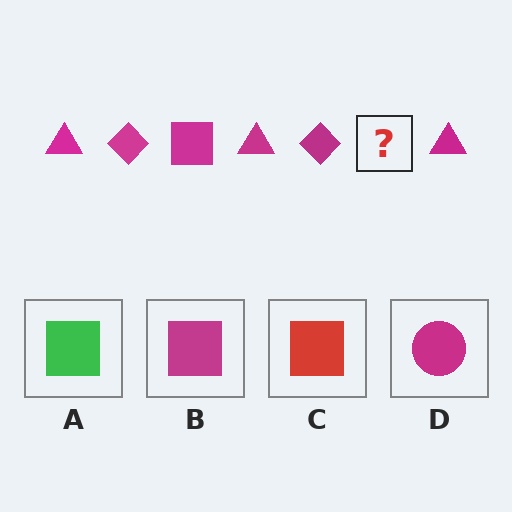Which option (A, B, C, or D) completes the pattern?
B.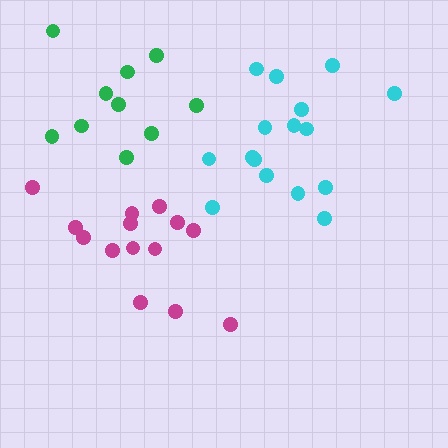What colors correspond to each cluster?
The clusters are colored: cyan, green, magenta.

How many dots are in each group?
Group 1: 16 dots, Group 2: 10 dots, Group 3: 14 dots (40 total).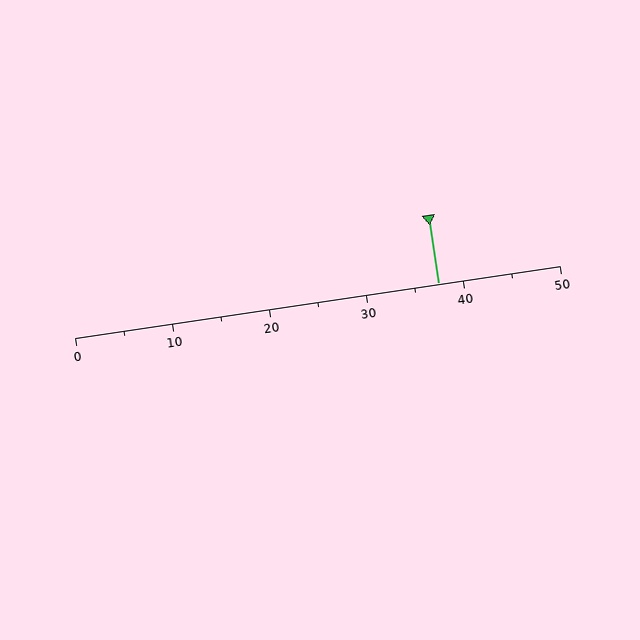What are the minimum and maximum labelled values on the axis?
The axis runs from 0 to 50.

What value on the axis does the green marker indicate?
The marker indicates approximately 37.5.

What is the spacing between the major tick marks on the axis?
The major ticks are spaced 10 apart.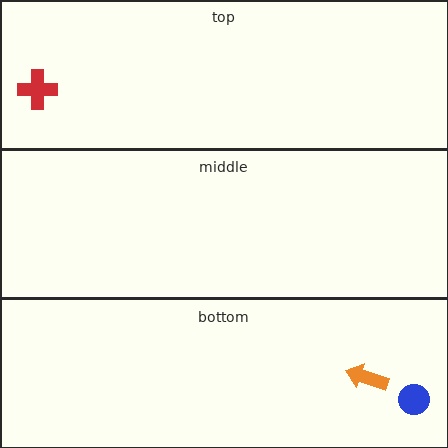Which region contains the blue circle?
The bottom region.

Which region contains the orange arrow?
The bottom region.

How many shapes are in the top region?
1.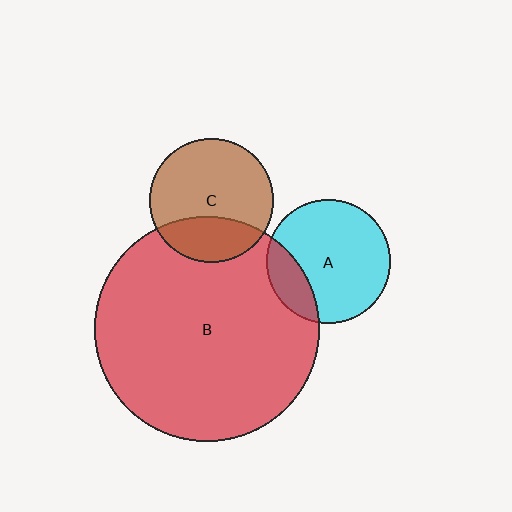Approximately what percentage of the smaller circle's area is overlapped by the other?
Approximately 30%.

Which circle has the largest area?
Circle B (red).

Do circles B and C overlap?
Yes.